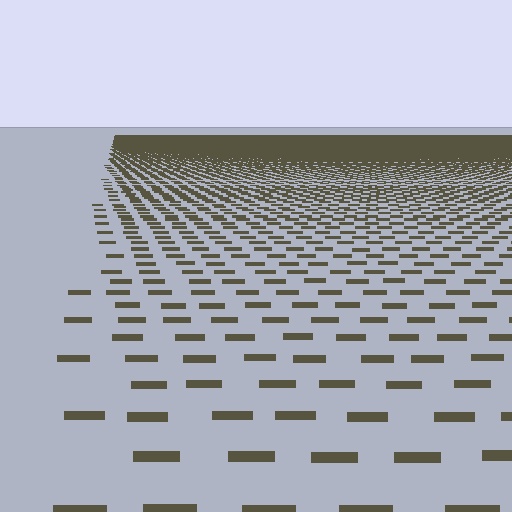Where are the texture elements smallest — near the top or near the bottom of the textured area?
Near the top.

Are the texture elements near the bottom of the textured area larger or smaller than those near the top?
Larger. Near the bottom, elements are closer to the viewer and appear at a bigger on-screen size.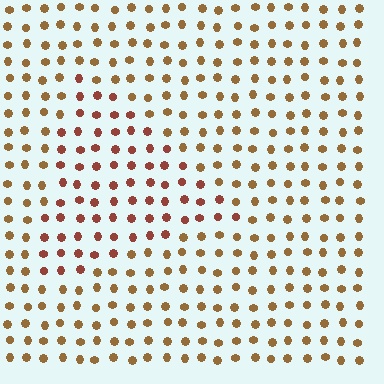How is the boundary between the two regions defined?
The boundary is defined purely by a slight shift in hue (about 28 degrees). Spacing, size, and orientation are identical on both sides.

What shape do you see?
I see a triangle.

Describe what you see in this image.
The image is filled with small brown elements in a uniform arrangement. A triangle-shaped region is visible where the elements are tinted to a slightly different hue, forming a subtle color boundary.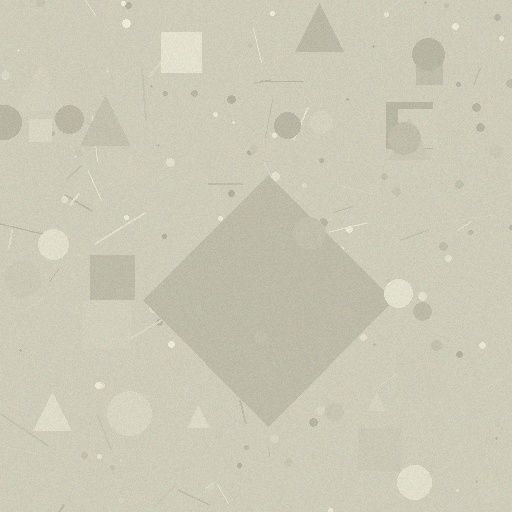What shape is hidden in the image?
A diamond is hidden in the image.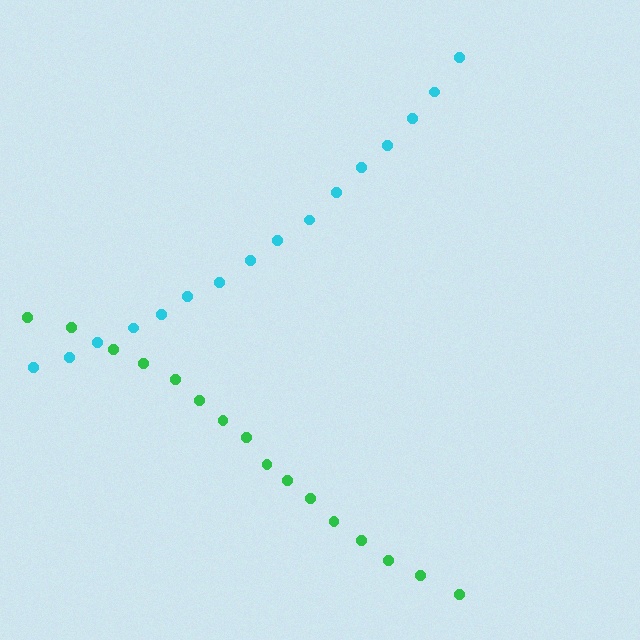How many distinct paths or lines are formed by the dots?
There are 2 distinct paths.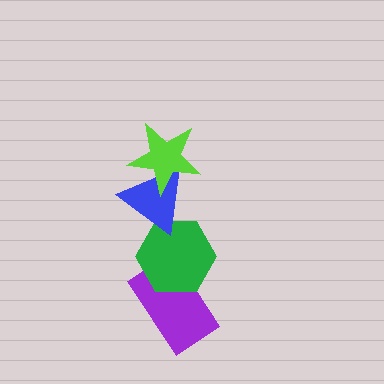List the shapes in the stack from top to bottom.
From top to bottom: the lime star, the blue triangle, the green hexagon, the purple rectangle.